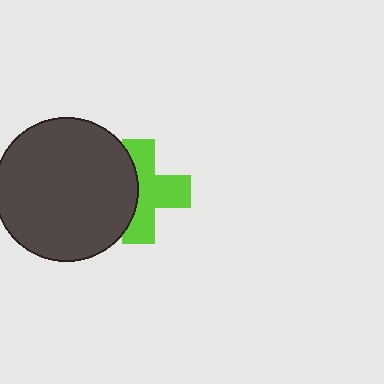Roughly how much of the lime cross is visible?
About half of it is visible (roughly 61%).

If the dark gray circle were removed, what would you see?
You would see the complete lime cross.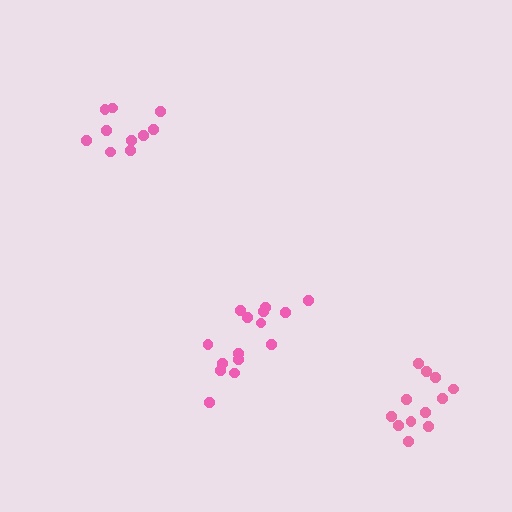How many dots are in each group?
Group 1: 15 dots, Group 2: 12 dots, Group 3: 10 dots (37 total).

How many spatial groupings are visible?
There are 3 spatial groupings.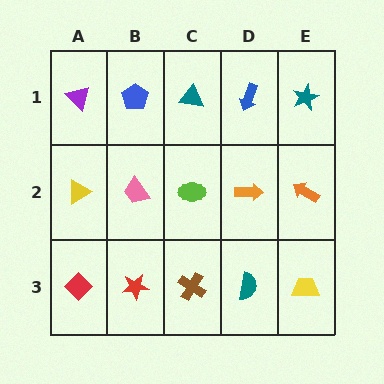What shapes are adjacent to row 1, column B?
A pink trapezoid (row 2, column B), a purple triangle (row 1, column A), a teal triangle (row 1, column C).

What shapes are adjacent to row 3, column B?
A pink trapezoid (row 2, column B), a red diamond (row 3, column A), a brown cross (row 3, column C).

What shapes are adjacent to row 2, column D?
A blue arrow (row 1, column D), a teal semicircle (row 3, column D), a lime ellipse (row 2, column C), an orange arrow (row 2, column E).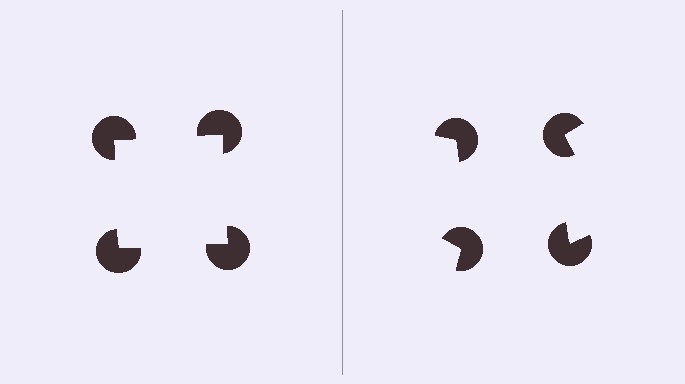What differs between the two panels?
The pac-man discs are positioned identically on both sides; only the wedge orientations differ. On the left they align to a square; on the right they are misaligned.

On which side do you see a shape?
An illusory square appears on the left side. On the right side the wedge cuts are rotated, so no coherent shape forms.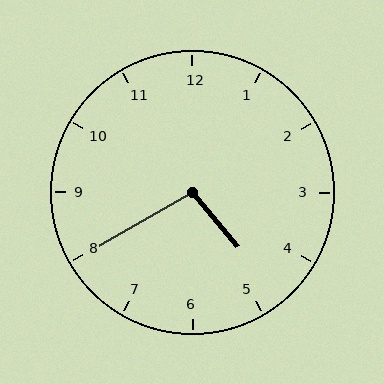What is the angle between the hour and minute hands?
Approximately 100 degrees.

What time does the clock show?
4:40.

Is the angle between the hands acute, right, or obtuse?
It is obtuse.